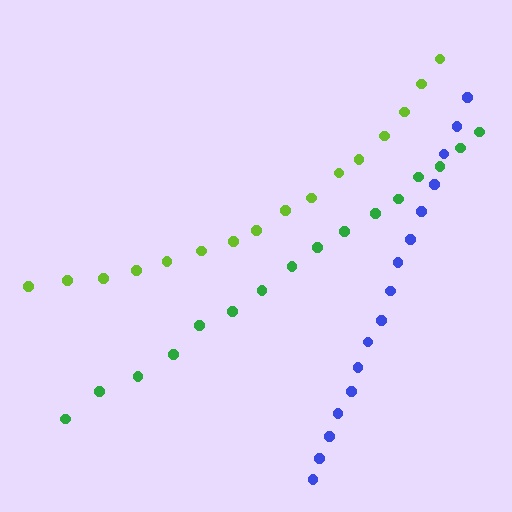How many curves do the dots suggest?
There are 3 distinct paths.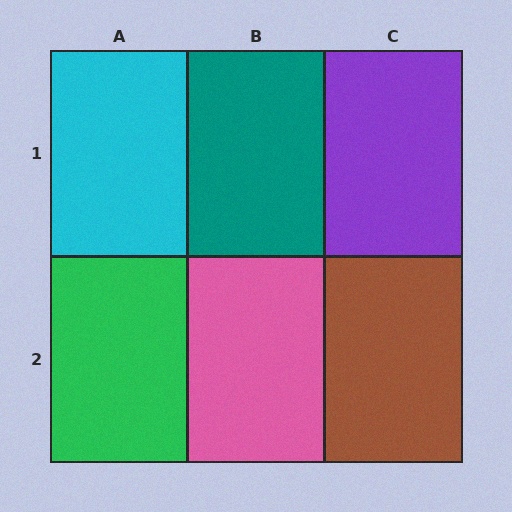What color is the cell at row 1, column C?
Purple.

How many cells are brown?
1 cell is brown.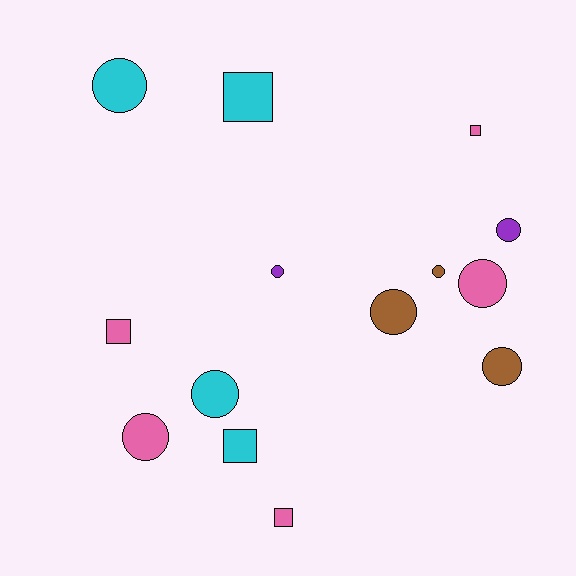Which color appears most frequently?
Pink, with 5 objects.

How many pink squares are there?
There are 3 pink squares.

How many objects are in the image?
There are 14 objects.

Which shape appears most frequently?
Circle, with 9 objects.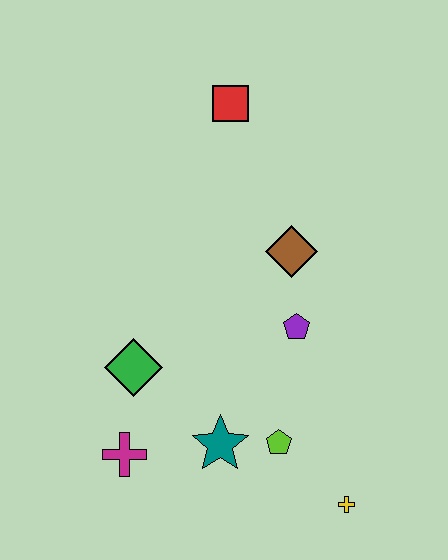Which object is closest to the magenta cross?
The green diamond is closest to the magenta cross.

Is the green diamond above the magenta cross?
Yes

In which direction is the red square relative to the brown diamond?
The red square is above the brown diamond.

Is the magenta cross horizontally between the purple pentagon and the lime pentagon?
No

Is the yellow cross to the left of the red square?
No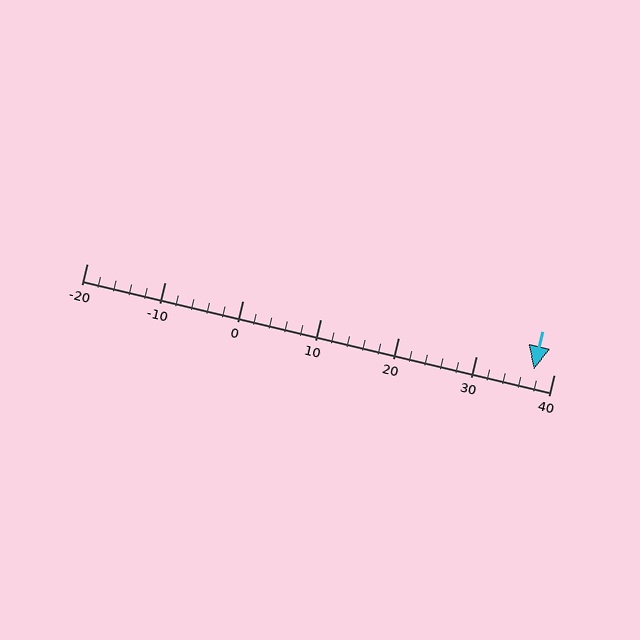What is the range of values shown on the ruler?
The ruler shows values from -20 to 40.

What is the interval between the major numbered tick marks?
The major tick marks are spaced 10 units apart.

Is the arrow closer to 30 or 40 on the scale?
The arrow is closer to 40.